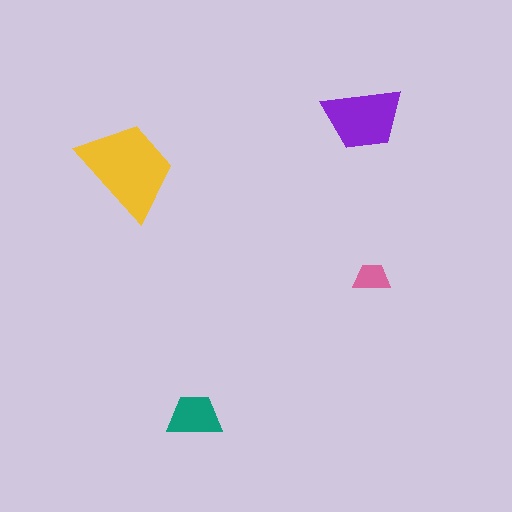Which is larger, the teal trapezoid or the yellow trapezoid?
The yellow one.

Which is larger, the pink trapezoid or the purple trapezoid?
The purple one.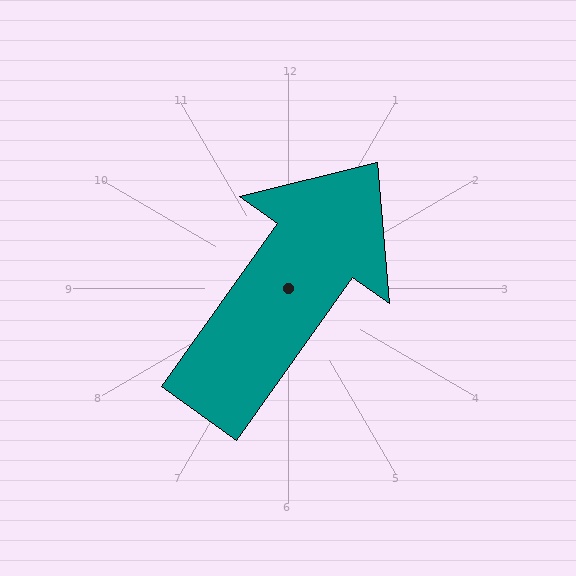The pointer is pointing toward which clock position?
Roughly 1 o'clock.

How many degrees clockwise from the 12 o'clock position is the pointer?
Approximately 35 degrees.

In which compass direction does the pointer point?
Northeast.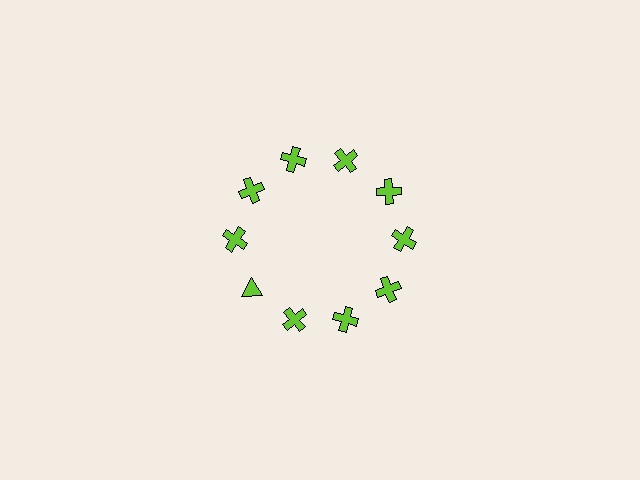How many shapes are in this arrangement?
There are 10 shapes arranged in a ring pattern.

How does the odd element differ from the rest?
It has a different shape: triangle instead of cross.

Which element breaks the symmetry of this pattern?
The lime triangle at roughly the 8 o'clock position breaks the symmetry. All other shapes are lime crosses.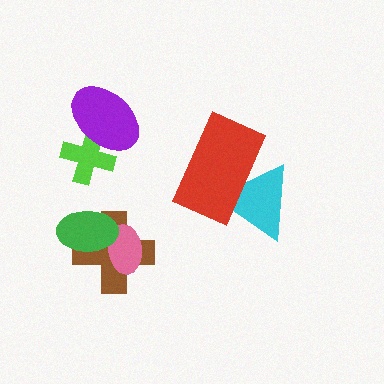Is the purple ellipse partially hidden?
No, no other shape covers it.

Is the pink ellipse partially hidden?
Yes, it is partially covered by another shape.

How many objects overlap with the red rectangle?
1 object overlaps with the red rectangle.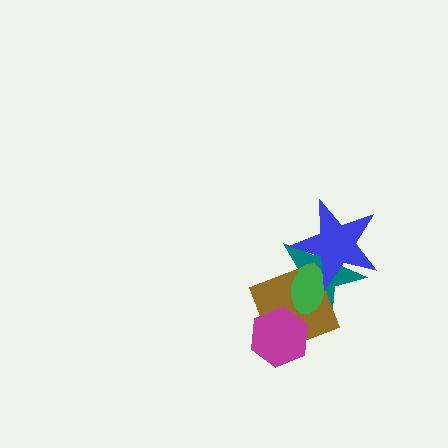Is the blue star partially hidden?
No, no other shape covers it.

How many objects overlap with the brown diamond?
4 objects overlap with the brown diamond.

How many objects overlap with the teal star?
3 objects overlap with the teal star.